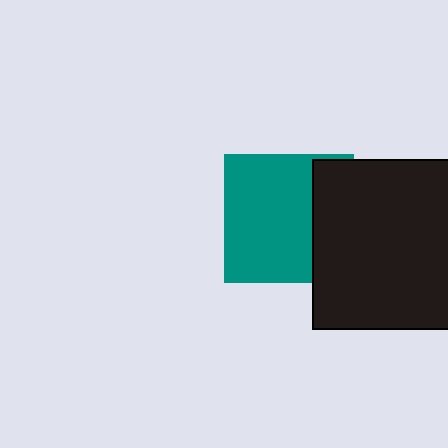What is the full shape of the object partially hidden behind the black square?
The partially hidden object is a teal square.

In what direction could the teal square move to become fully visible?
The teal square could move left. That would shift it out from behind the black square entirely.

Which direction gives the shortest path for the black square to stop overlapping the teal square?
Moving right gives the shortest separation.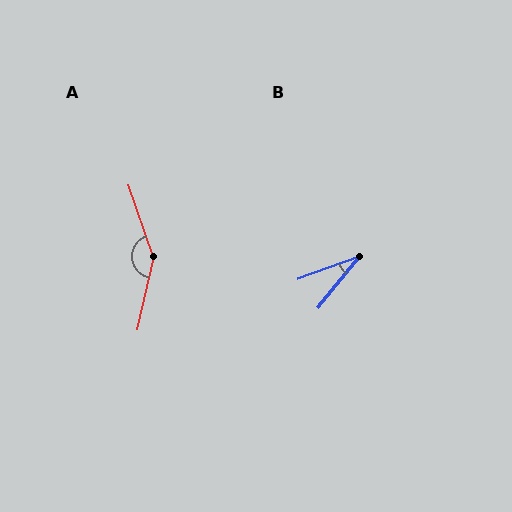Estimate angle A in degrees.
Approximately 148 degrees.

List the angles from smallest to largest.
B (32°), A (148°).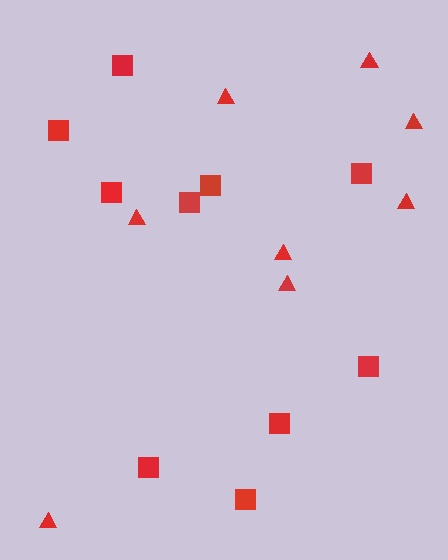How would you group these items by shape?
There are 2 groups: one group of squares (10) and one group of triangles (8).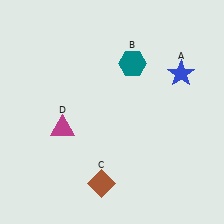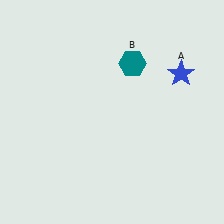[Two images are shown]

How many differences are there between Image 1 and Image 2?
There are 2 differences between the two images.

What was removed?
The brown diamond (C), the magenta triangle (D) were removed in Image 2.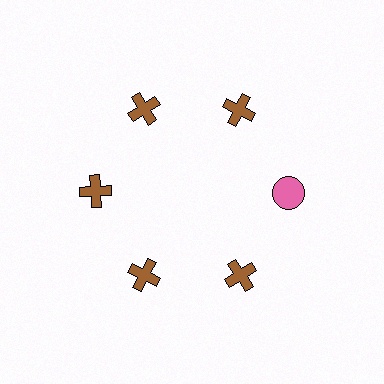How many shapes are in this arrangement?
There are 6 shapes arranged in a ring pattern.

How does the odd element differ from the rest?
It differs in both color (pink instead of brown) and shape (circle instead of cross).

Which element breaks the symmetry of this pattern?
The pink circle at roughly the 3 o'clock position breaks the symmetry. All other shapes are brown crosses.